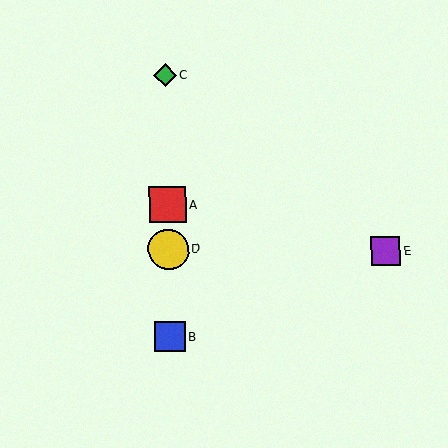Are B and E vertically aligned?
No, B is at x≈170 and E is at x≈386.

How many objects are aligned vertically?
4 objects (A, B, C, D) are aligned vertically.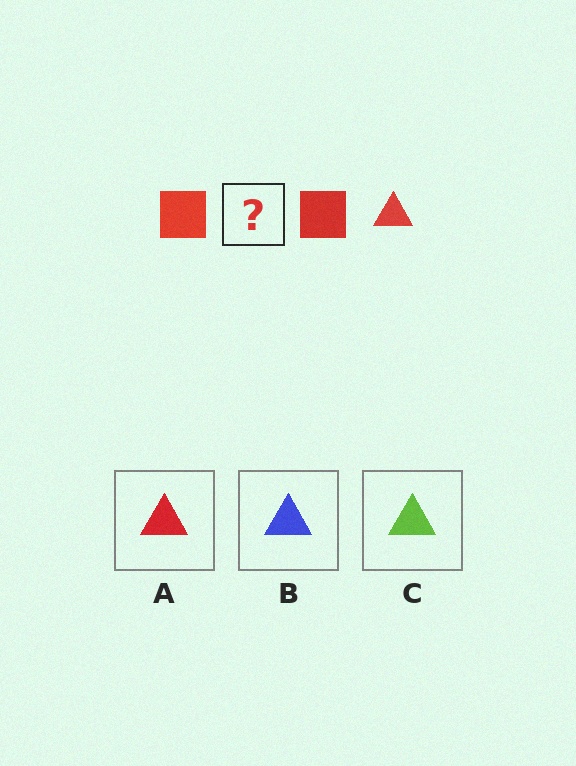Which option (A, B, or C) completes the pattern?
A.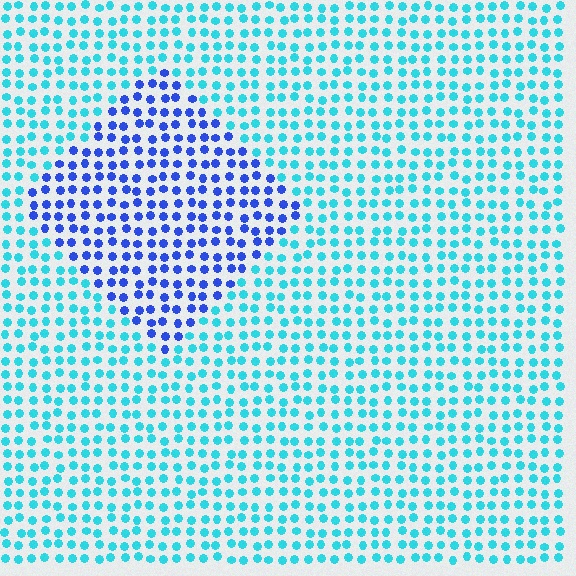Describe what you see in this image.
The image is filled with small cyan elements in a uniform arrangement. A diamond-shaped region is visible where the elements are tinted to a slightly different hue, forming a subtle color boundary.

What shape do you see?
I see a diamond.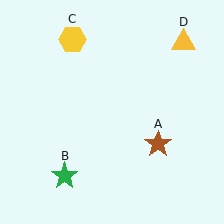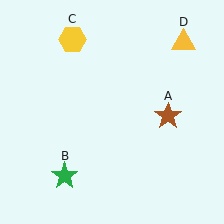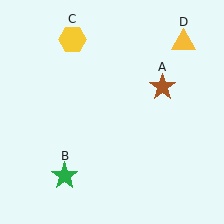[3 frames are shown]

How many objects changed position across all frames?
1 object changed position: brown star (object A).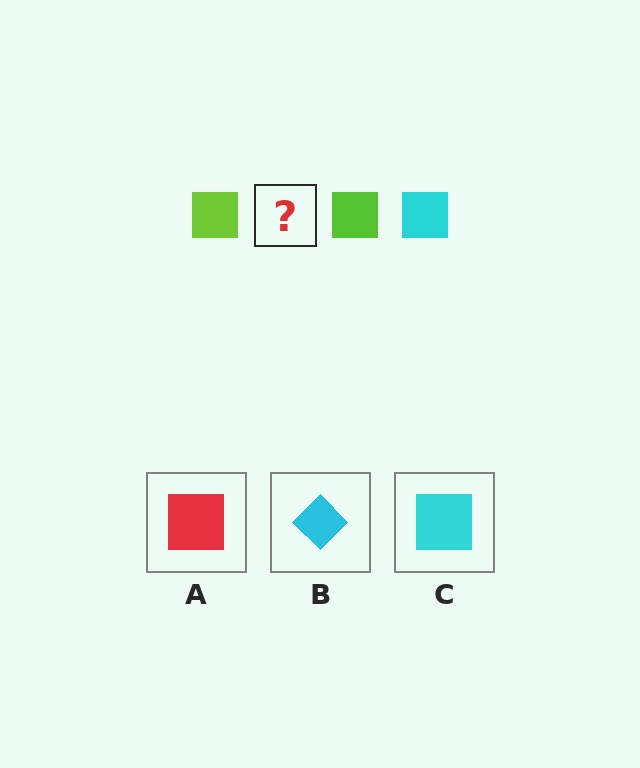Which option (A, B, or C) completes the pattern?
C.